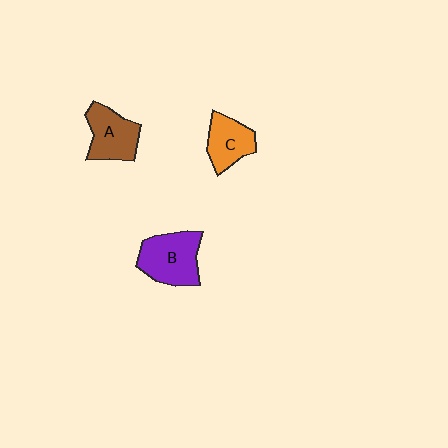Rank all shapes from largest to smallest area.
From largest to smallest: B (purple), A (brown), C (orange).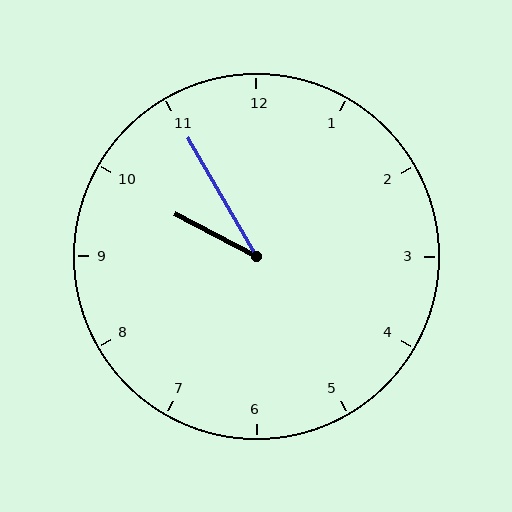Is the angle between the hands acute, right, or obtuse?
It is acute.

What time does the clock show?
9:55.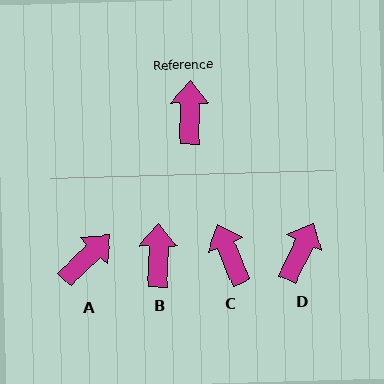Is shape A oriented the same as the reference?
No, it is off by about 45 degrees.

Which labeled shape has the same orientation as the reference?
B.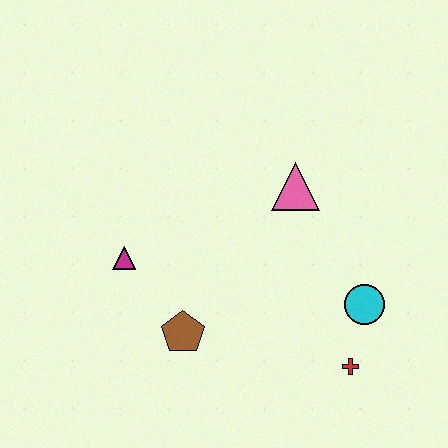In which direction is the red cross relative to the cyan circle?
The red cross is below the cyan circle.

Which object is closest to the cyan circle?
The red cross is closest to the cyan circle.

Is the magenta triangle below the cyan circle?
No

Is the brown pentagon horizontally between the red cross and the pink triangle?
No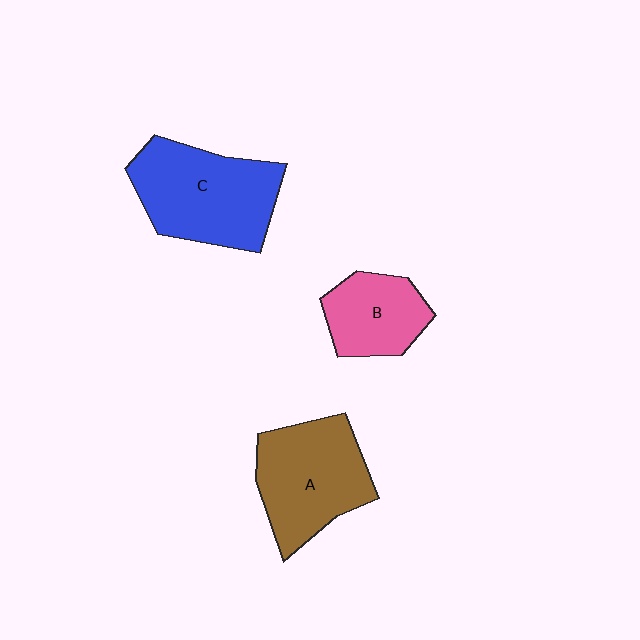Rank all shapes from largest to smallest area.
From largest to smallest: C (blue), A (brown), B (pink).